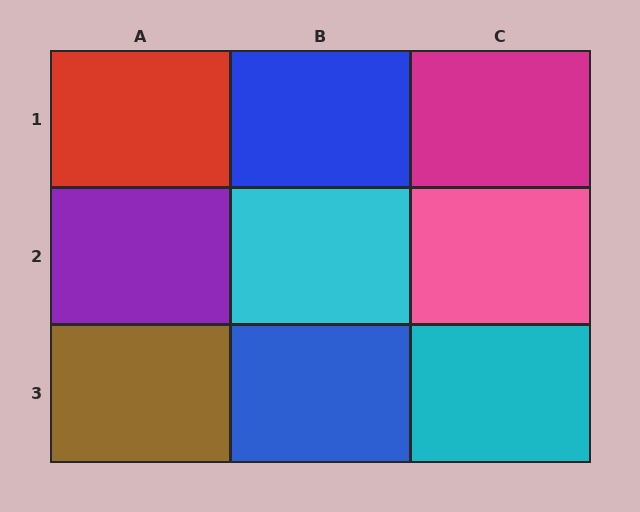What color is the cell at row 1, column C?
Magenta.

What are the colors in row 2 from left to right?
Purple, cyan, pink.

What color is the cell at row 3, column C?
Cyan.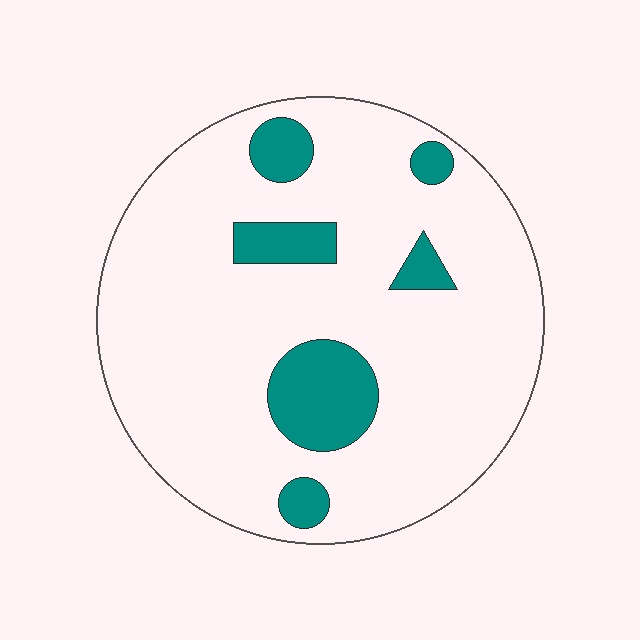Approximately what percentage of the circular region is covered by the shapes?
Approximately 15%.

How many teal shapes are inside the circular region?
6.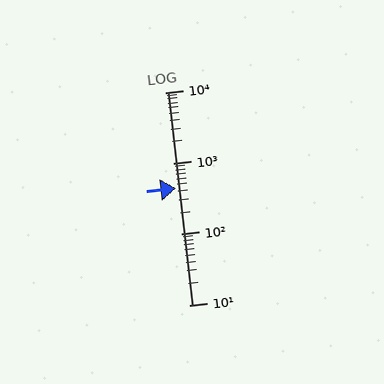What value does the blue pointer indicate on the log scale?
The pointer indicates approximately 440.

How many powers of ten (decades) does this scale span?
The scale spans 3 decades, from 10 to 10000.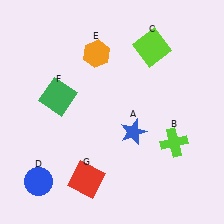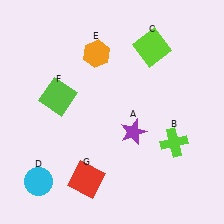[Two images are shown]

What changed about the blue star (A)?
In Image 1, A is blue. In Image 2, it changed to purple.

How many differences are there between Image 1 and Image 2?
There are 3 differences between the two images.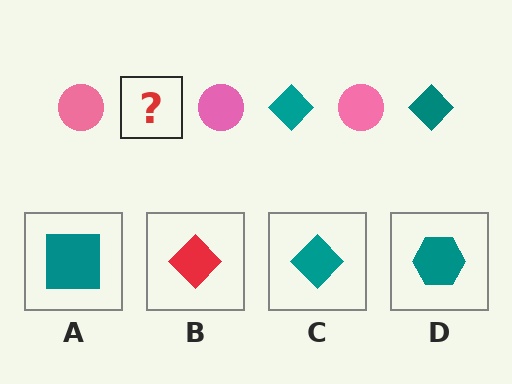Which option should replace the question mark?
Option C.